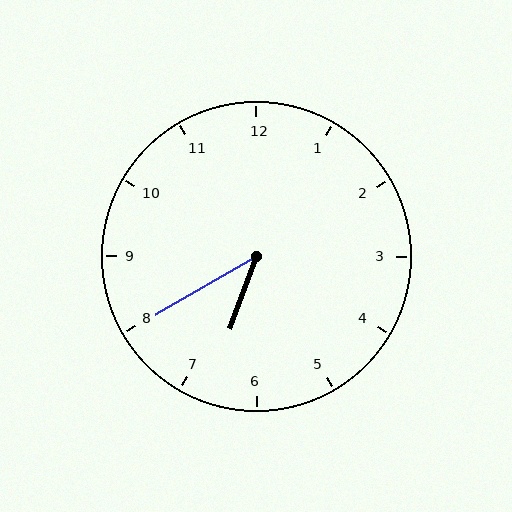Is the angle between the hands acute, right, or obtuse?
It is acute.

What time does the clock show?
6:40.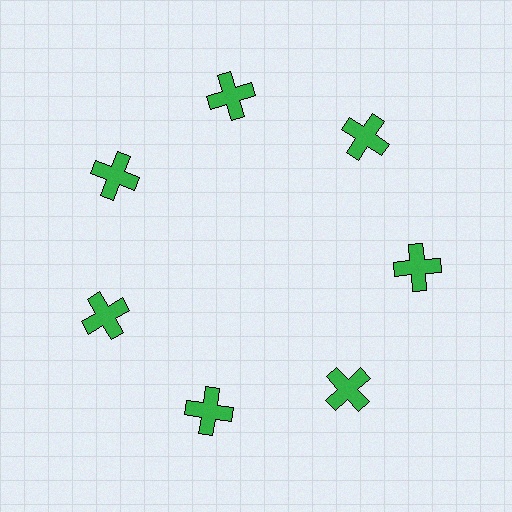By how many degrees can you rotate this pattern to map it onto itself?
The pattern maps onto itself every 51 degrees of rotation.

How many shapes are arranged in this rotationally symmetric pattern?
There are 7 shapes, arranged in 7 groups of 1.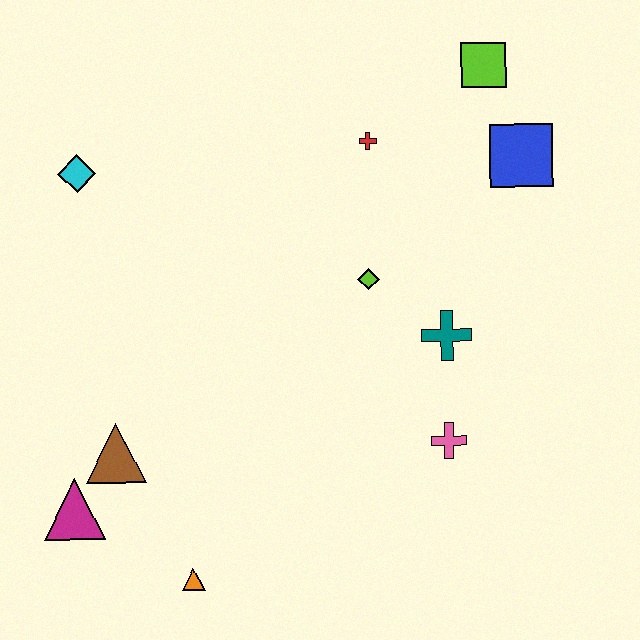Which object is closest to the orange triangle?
The magenta triangle is closest to the orange triangle.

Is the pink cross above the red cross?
No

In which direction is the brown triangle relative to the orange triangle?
The brown triangle is above the orange triangle.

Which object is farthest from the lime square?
The magenta triangle is farthest from the lime square.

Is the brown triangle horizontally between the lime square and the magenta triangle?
Yes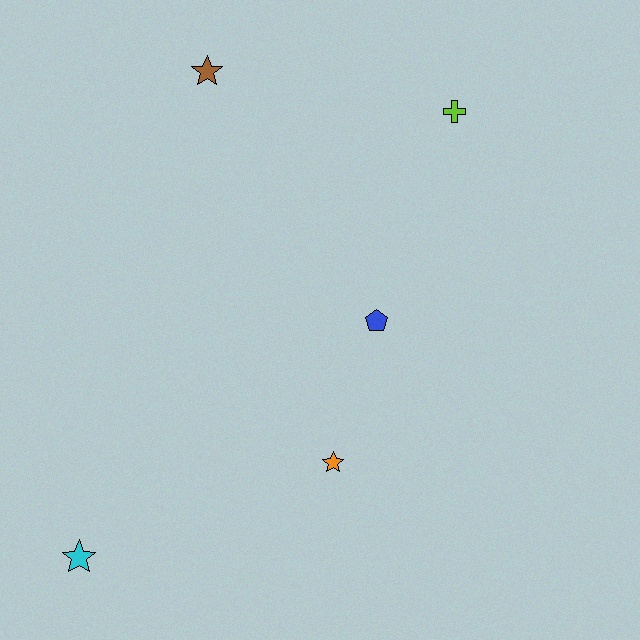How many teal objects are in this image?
There are no teal objects.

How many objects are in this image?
There are 5 objects.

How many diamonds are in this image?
There are no diamonds.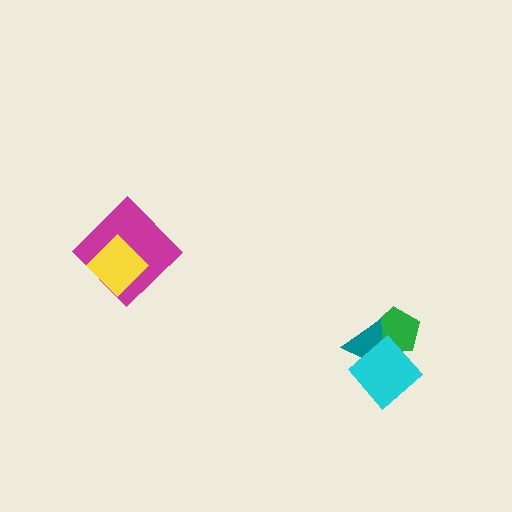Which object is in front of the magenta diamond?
The yellow diamond is in front of the magenta diamond.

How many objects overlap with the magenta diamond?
1 object overlaps with the magenta diamond.